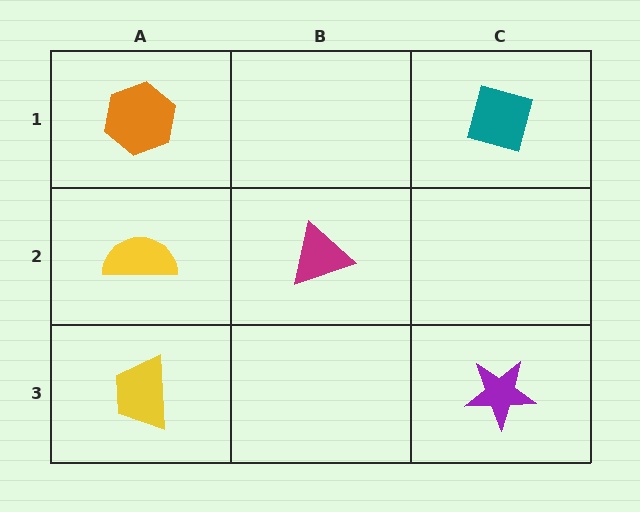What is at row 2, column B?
A magenta triangle.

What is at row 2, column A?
A yellow semicircle.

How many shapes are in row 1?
2 shapes.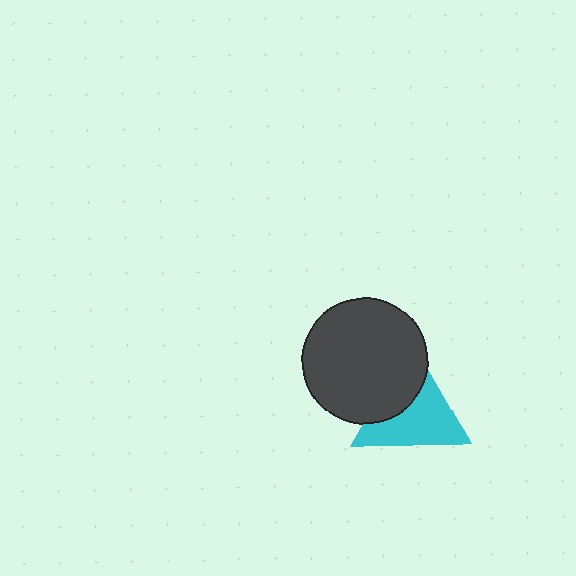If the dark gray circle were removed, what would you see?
You would see the complete cyan triangle.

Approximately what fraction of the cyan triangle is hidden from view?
Roughly 38% of the cyan triangle is hidden behind the dark gray circle.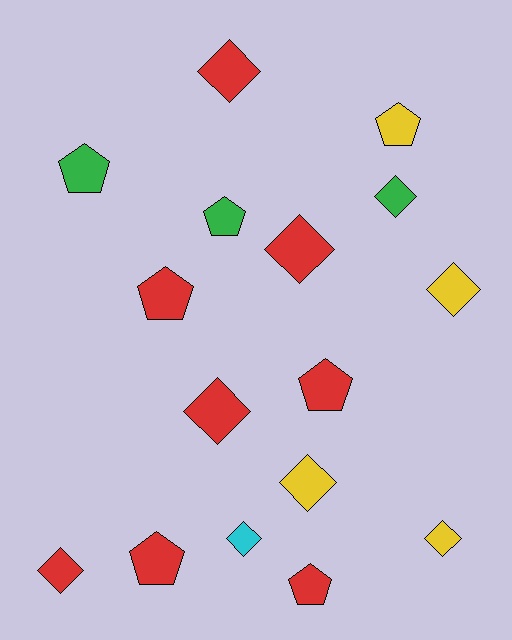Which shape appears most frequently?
Diamond, with 9 objects.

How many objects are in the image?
There are 16 objects.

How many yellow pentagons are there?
There is 1 yellow pentagon.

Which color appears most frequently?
Red, with 8 objects.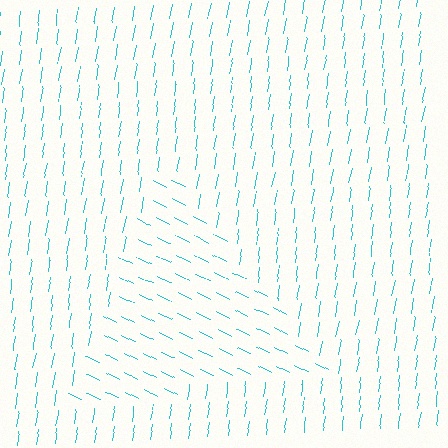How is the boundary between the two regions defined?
The boundary is defined purely by a change in line orientation (approximately 73 degrees difference). All lines are the same color and thickness.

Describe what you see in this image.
The image is filled with small cyan line segments. A triangle region in the image has lines oriented differently from the surrounding lines, creating a visible texture boundary.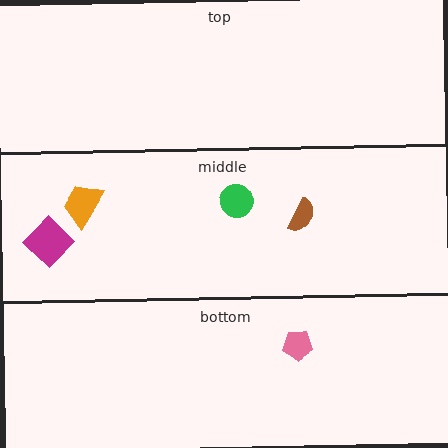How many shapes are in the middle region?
4.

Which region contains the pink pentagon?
The bottom region.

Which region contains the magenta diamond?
The middle region.